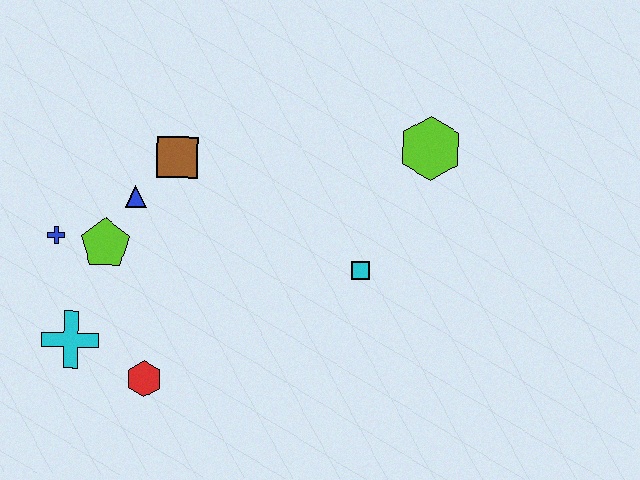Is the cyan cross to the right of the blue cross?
Yes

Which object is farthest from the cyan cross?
The lime hexagon is farthest from the cyan cross.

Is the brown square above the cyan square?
Yes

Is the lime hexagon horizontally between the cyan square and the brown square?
No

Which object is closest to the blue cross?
The lime pentagon is closest to the blue cross.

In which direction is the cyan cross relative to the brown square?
The cyan cross is below the brown square.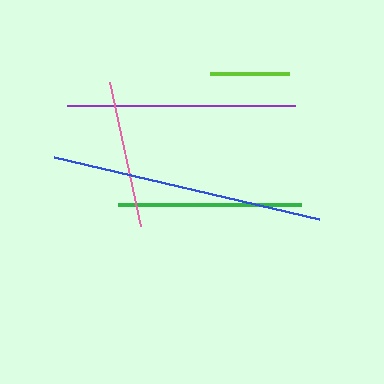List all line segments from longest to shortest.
From longest to shortest: blue, purple, green, pink, lime.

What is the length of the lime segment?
The lime segment is approximately 80 pixels long.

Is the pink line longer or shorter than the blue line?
The blue line is longer than the pink line.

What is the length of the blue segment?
The blue segment is approximately 272 pixels long.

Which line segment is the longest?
The blue line is the longest at approximately 272 pixels.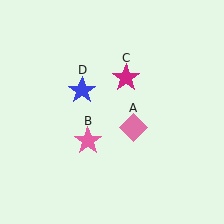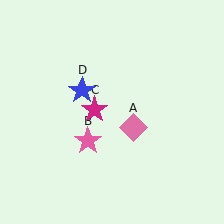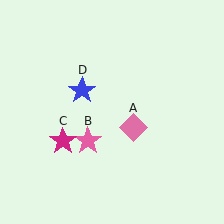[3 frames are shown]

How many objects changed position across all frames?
1 object changed position: magenta star (object C).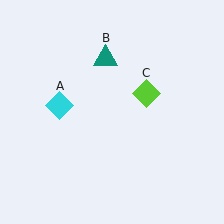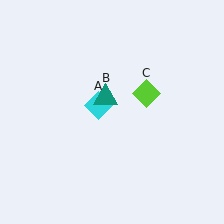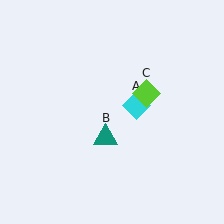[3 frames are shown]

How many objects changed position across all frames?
2 objects changed position: cyan diamond (object A), teal triangle (object B).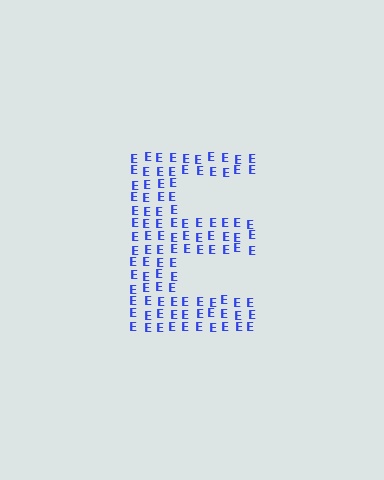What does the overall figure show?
The overall figure shows the letter E.